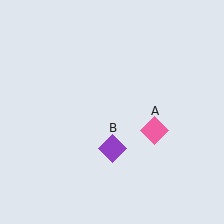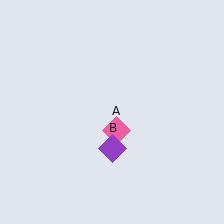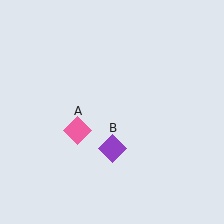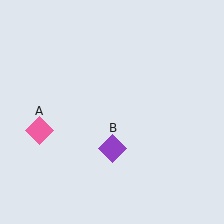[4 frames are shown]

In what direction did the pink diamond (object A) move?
The pink diamond (object A) moved left.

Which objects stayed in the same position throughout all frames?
Purple diamond (object B) remained stationary.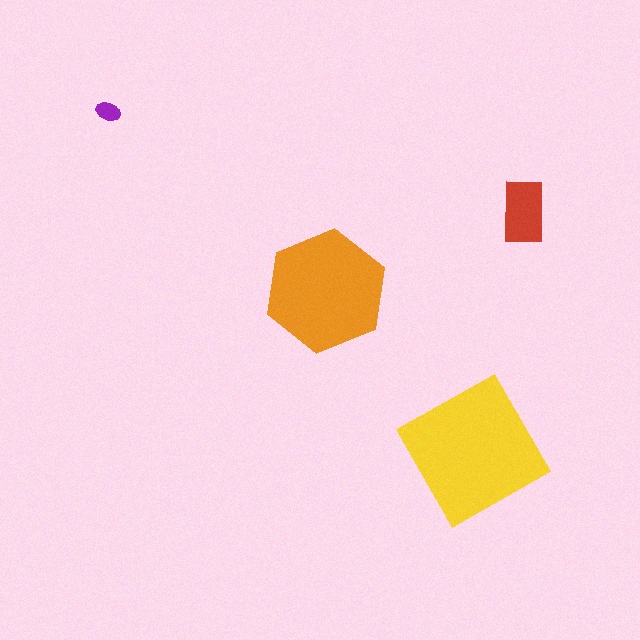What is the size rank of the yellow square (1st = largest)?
1st.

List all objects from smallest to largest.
The purple ellipse, the red rectangle, the orange hexagon, the yellow square.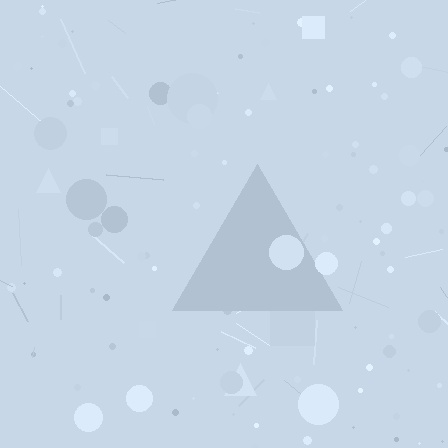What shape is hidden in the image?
A triangle is hidden in the image.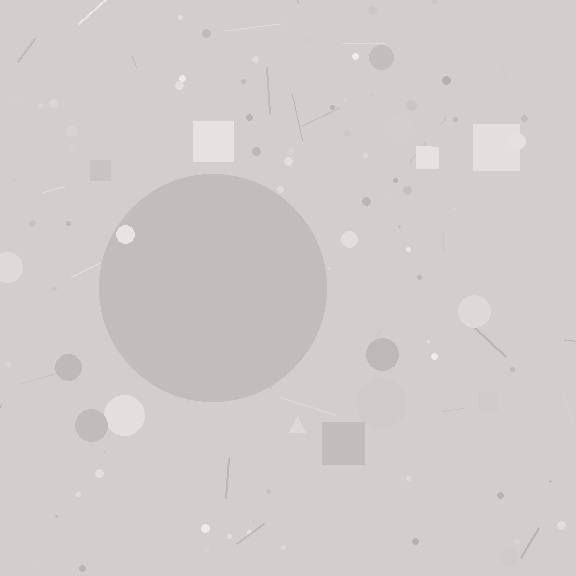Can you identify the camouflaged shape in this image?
The camouflaged shape is a circle.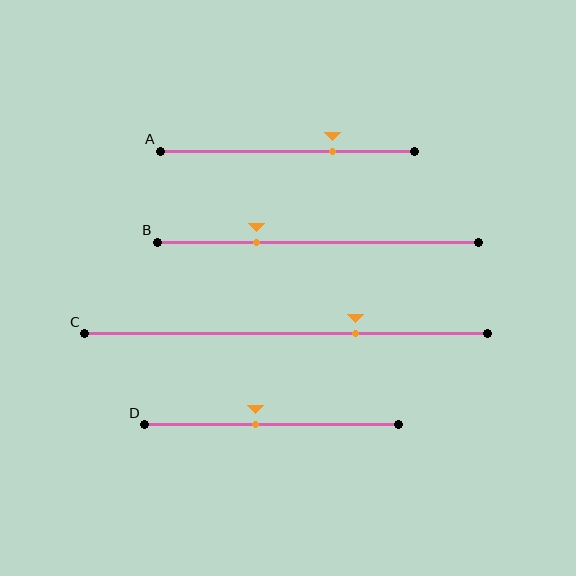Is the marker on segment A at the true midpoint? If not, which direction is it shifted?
No, the marker on segment A is shifted to the right by about 18% of the segment length.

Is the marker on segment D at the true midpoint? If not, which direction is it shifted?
No, the marker on segment D is shifted to the left by about 6% of the segment length.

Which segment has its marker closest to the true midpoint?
Segment D has its marker closest to the true midpoint.